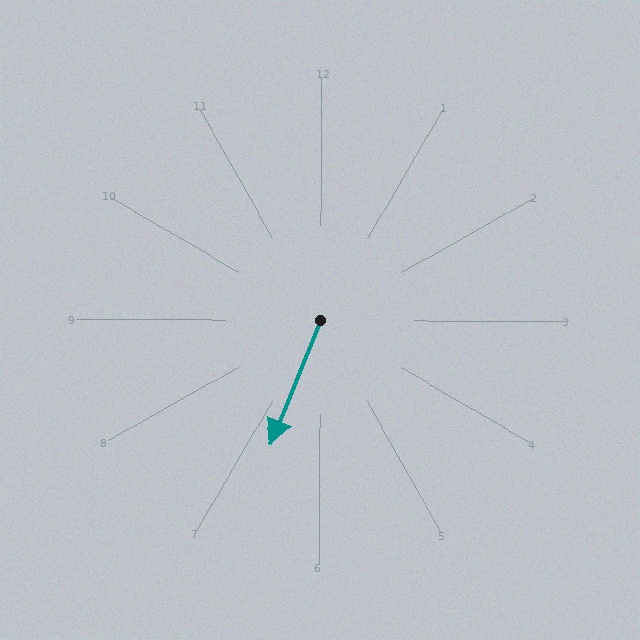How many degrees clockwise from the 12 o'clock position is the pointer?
Approximately 202 degrees.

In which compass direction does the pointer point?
South.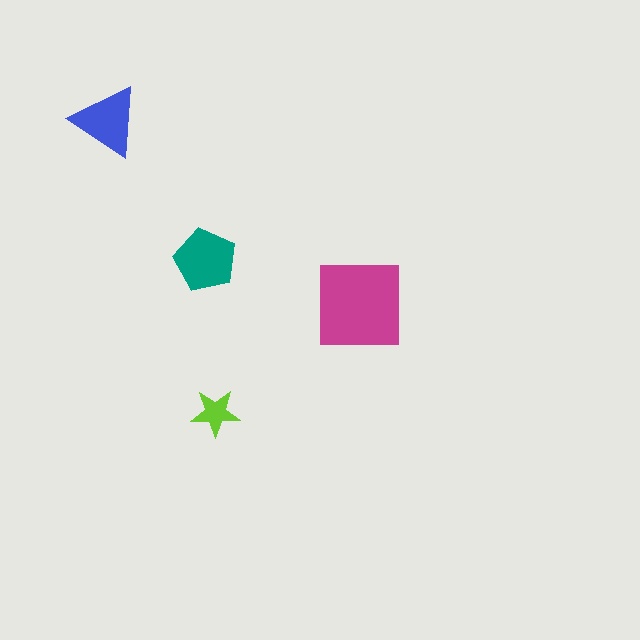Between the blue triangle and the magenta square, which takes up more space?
The magenta square.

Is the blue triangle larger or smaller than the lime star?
Larger.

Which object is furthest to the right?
The magenta square is rightmost.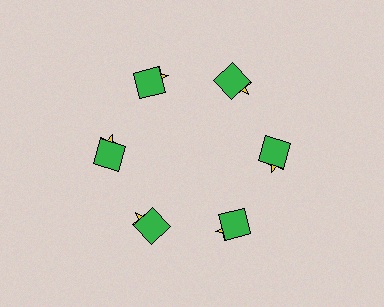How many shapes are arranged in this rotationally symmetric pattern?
There are 18 shapes, arranged in 6 groups of 3.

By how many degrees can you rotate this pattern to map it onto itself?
The pattern maps onto itself every 60 degrees of rotation.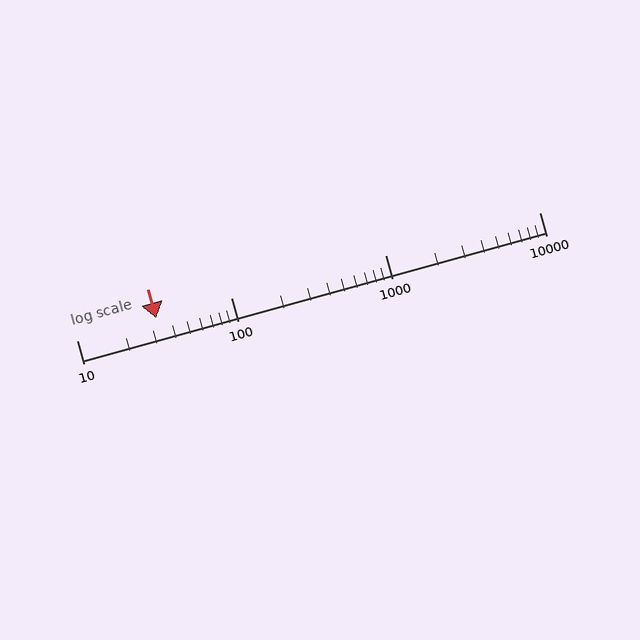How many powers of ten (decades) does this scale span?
The scale spans 3 decades, from 10 to 10000.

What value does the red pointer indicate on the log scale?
The pointer indicates approximately 33.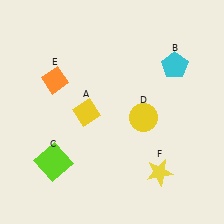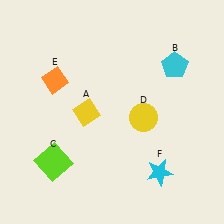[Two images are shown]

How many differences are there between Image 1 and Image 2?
There is 1 difference between the two images.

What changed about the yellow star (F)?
In Image 1, F is yellow. In Image 2, it changed to cyan.